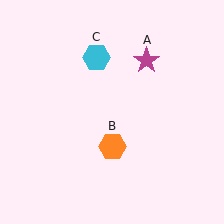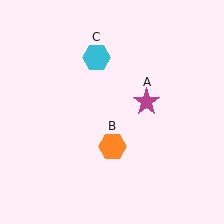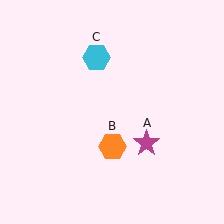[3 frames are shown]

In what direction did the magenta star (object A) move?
The magenta star (object A) moved down.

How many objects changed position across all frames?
1 object changed position: magenta star (object A).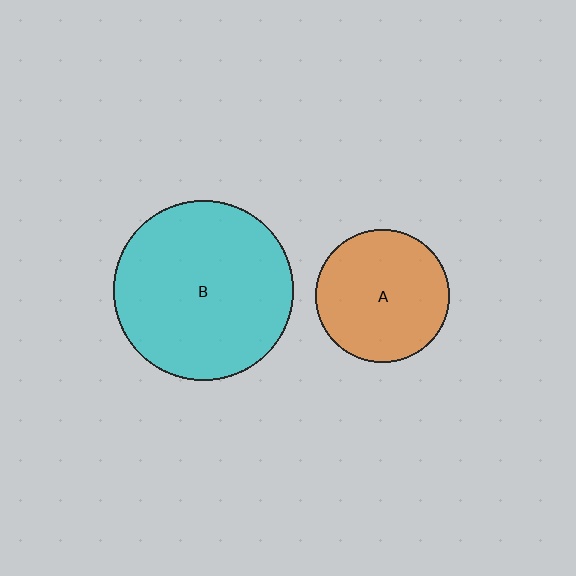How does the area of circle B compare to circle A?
Approximately 1.8 times.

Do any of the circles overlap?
No, none of the circles overlap.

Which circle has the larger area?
Circle B (cyan).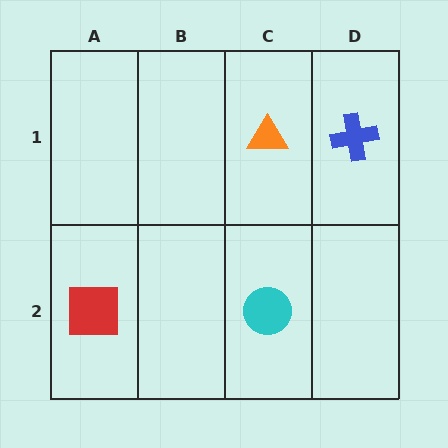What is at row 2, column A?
A red square.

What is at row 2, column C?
A cyan circle.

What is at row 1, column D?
A blue cross.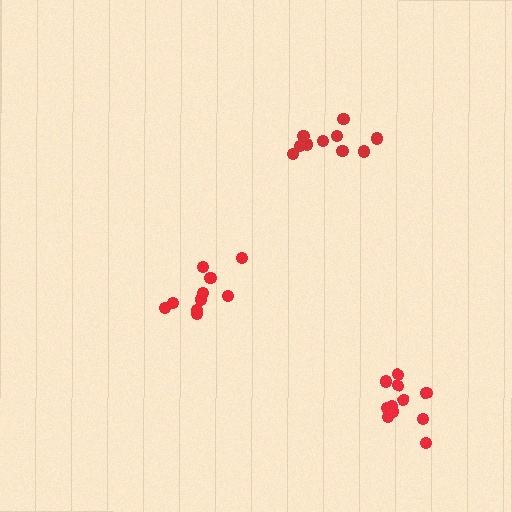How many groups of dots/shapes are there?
There are 3 groups.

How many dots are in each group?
Group 1: 10 dots, Group 2: 10 dots, Group 3: 11 dots (31 total).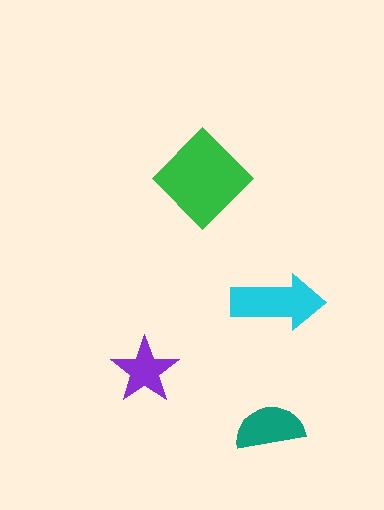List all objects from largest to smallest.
The green diamond, the cyan arrow, the teal semicircle, the purple star.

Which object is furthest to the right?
The cyan arrow is rightmost.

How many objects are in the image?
There are 4 objects in the image.